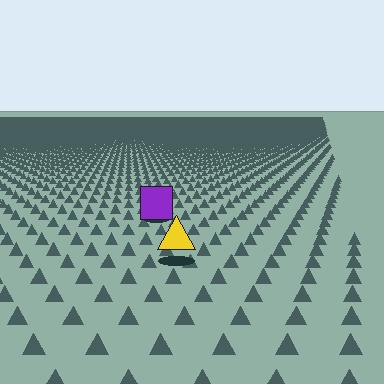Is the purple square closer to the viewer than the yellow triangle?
No. The yellow triangle is closer — you can tell from the texture gradient: the ground texture is coarser near it.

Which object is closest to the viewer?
The yellow triangle is closest. The texture marks near it are larger and more spread out.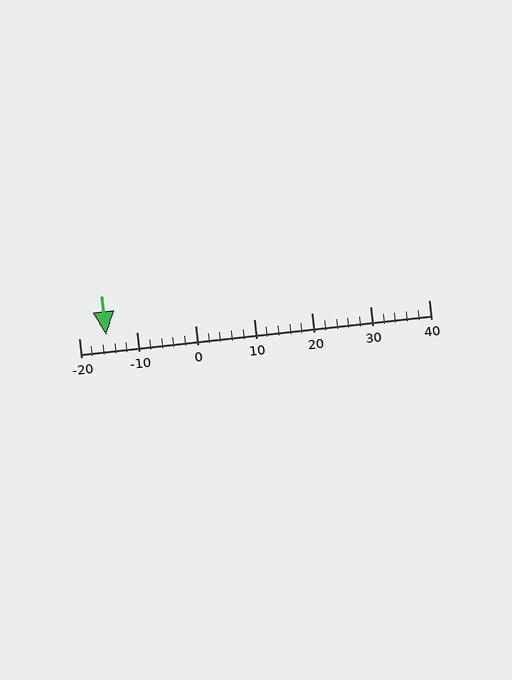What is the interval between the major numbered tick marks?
The major tick marks are spaced 10 units apart.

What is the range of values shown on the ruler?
The ruler shows values from -20 to 40.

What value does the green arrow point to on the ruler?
The green arrow points to approximately -15.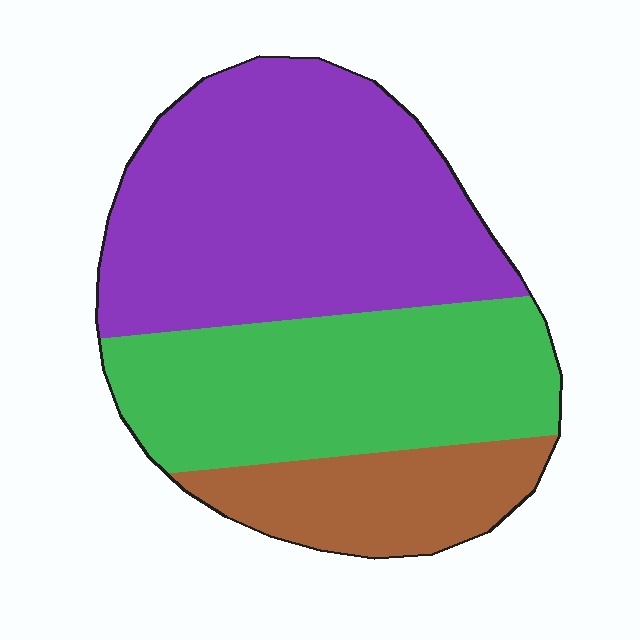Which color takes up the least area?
Brown, at roughly 15%.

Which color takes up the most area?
Purple, at roughly 50%.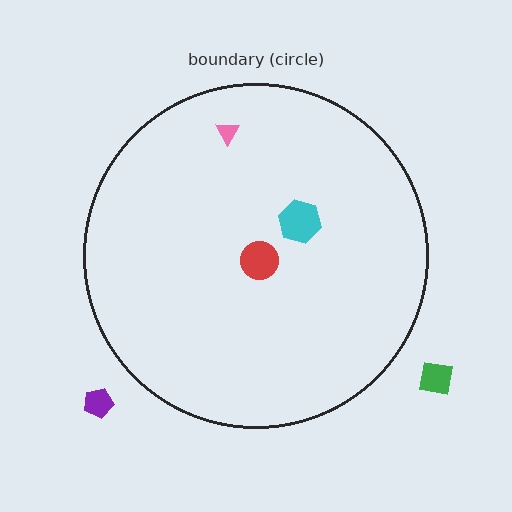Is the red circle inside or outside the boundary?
Inside.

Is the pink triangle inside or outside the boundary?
Inside.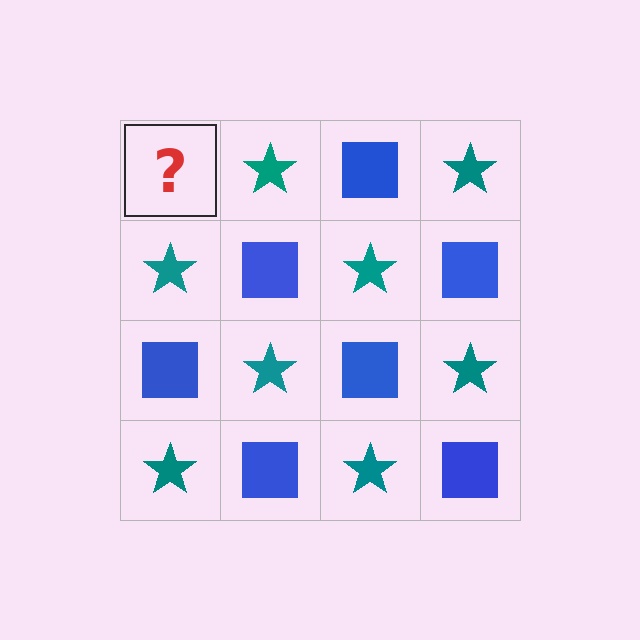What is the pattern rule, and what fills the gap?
The rule is that it alternates blue square and teal star in a checkerboard pattern. The gap should be filled with a blue square.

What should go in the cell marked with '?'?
The missing cell should contain a blue square.